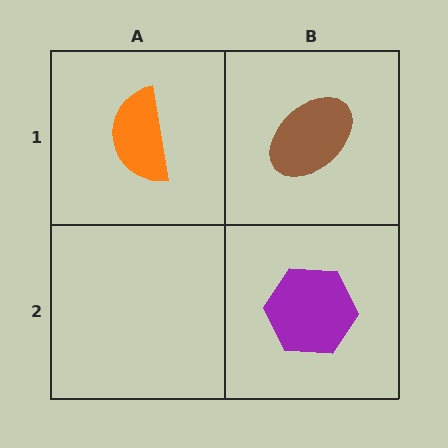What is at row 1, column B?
A brown ellipse.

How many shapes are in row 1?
2 shapes.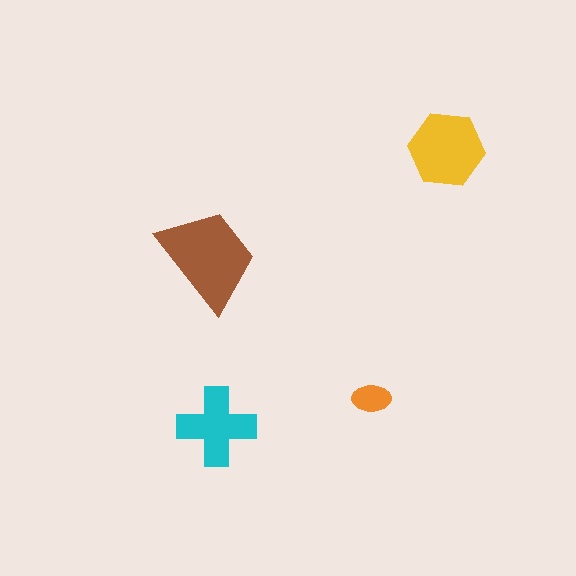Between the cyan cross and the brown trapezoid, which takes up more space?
The brown trapezoid.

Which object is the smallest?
The orange ellipse.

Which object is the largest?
The brown trapezoid.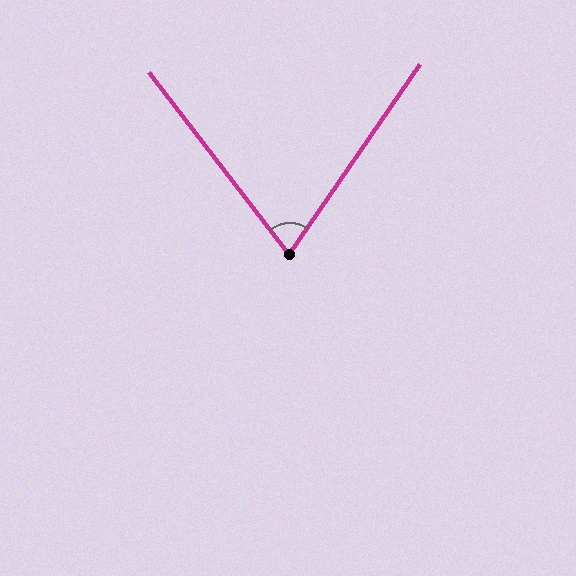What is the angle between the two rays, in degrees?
Approximately 72 degrees.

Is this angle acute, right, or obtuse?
It is acute.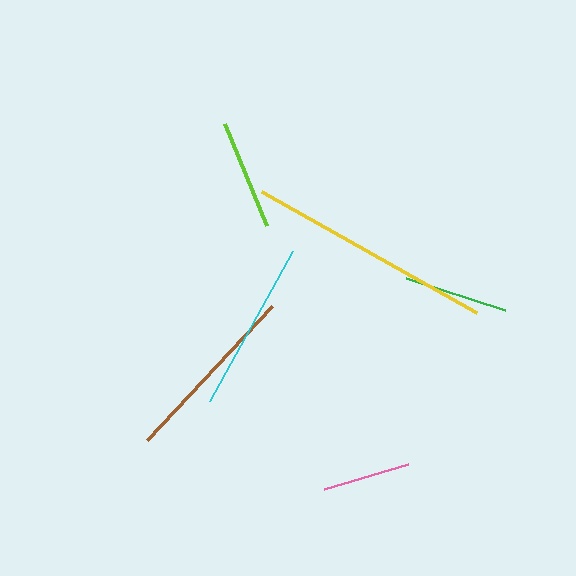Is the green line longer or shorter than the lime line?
The lime line is longer than the green line.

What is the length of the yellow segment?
The yellow segment is approximately 247 pixels long.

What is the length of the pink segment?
The pink segment is approximately 88 pixels long.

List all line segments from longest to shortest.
From longest to shortest: yellow, brown, cyan, lime, green, pink.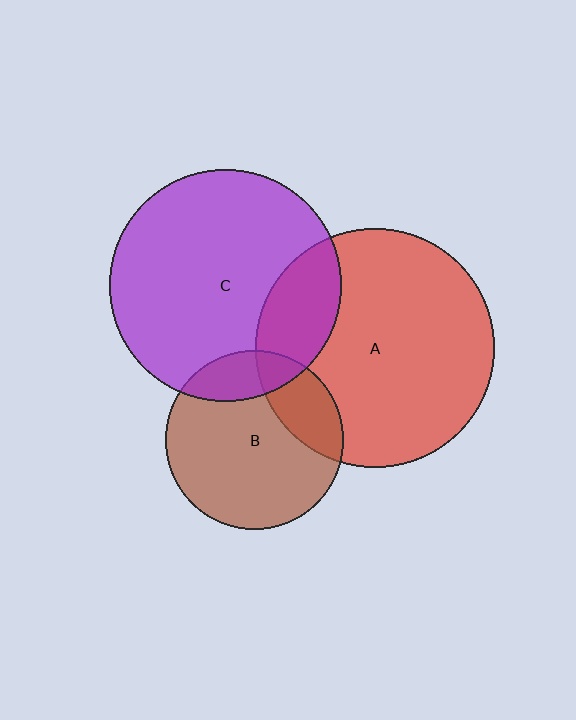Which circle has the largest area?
Circle A (red).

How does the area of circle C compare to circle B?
Approximately 1.7 times.